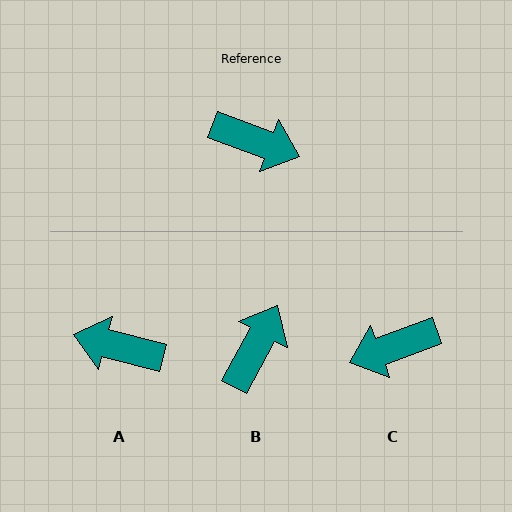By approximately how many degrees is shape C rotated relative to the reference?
Approximately 140 degrees clockwise.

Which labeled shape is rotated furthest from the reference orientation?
A, about 174 degrees away.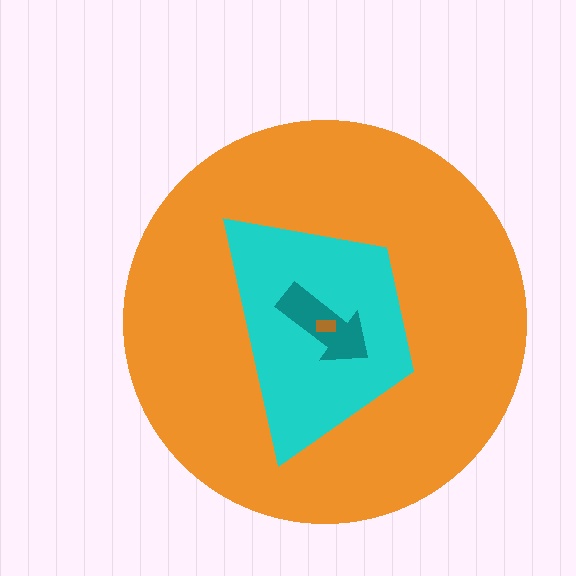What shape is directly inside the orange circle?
The cyan trapezoid.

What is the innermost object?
The brown rectangle.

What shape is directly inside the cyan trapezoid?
The teal arrow.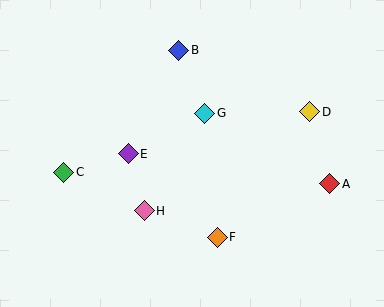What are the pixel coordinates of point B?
Point B is at (179, 50).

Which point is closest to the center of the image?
Point G at (205, 113) is closest to the center.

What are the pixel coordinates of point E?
Point E is at (128, 154).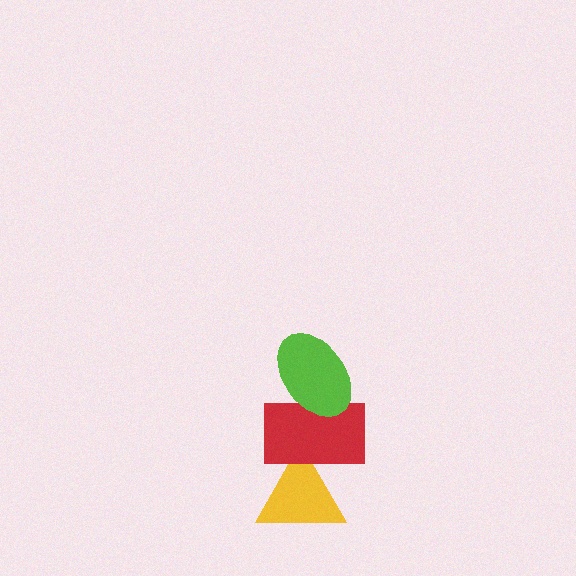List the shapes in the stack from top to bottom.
From top to bottom: the lime ellipse, the red rectangle, the yellow triangle.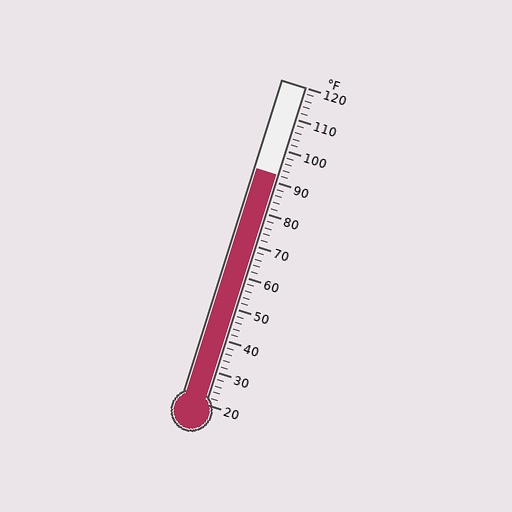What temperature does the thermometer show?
The thermometer shows approximately 92°F.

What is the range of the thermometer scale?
The thermometer scale ranges from 20°F to 120°F.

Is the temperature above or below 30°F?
The temperature is above 30°F.